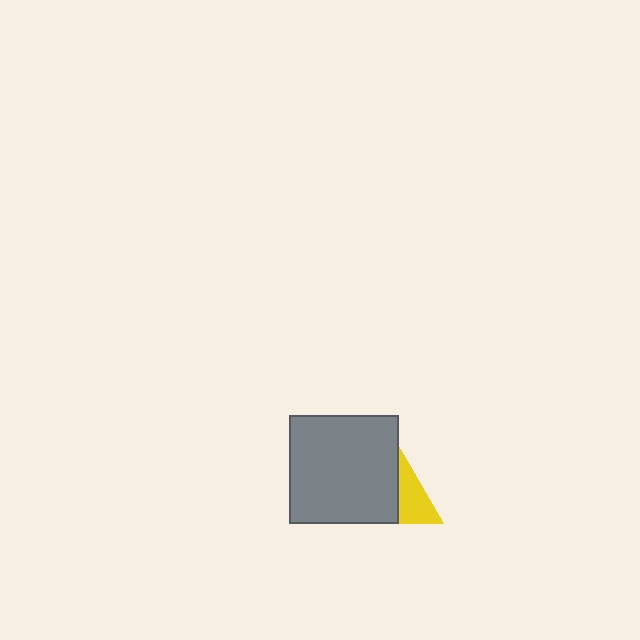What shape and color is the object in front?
The object in front is a gray square.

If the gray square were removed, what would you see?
You would see the complete yellow triangle.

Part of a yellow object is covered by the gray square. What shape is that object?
It is a triangle.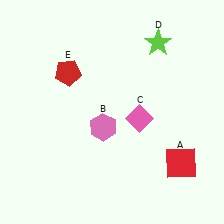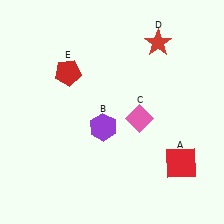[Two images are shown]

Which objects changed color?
B changed from pink to purple. D changed from lime to red.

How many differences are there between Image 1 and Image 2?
There are 2 differences between the two images.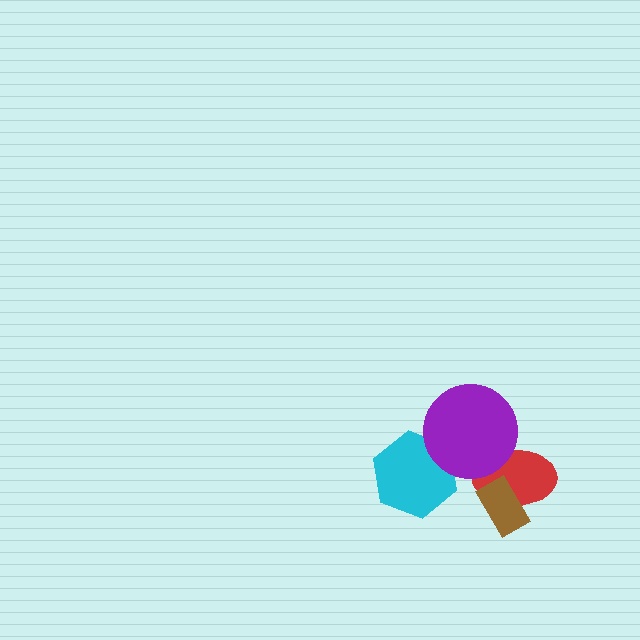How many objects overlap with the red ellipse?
2 objects overlap with the red ellipse.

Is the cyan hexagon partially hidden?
Yes, it is partially covered by another shape.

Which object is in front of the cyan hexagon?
The purple circle is in front of the cyan hexagon.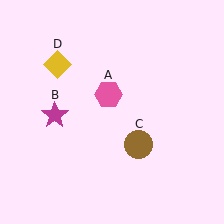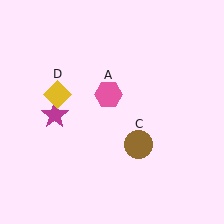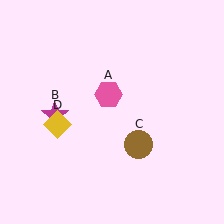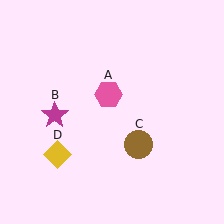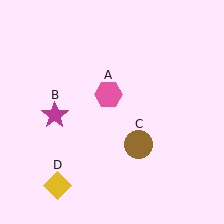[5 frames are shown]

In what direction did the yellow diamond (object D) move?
The yellow diamond (object D) moved down.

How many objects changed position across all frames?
1 object changed position: yellow diamond (object D).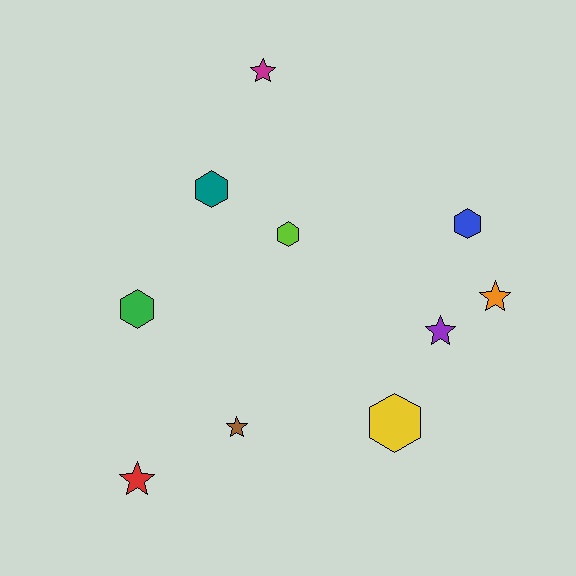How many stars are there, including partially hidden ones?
There are 5 stars.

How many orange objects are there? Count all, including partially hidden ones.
There is 1 orange object.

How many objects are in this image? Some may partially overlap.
There are 10 objects.